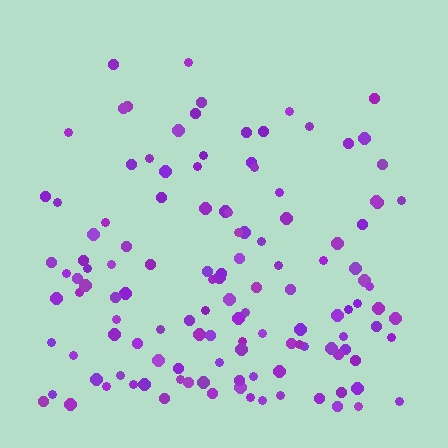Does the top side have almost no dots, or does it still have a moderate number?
Still a moderate number, just noticeably fewer than the bottom.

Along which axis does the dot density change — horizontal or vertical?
Vertical.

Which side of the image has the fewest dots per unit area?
The top.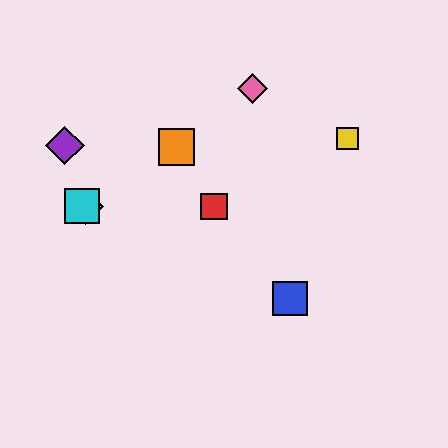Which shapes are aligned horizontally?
The red square, the green diamond, the cyan square are aligned horizontally.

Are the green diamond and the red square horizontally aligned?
Yes, both are at y≈206.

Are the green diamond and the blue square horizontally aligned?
No, the green diamond is at y≈206 and the blue square is at y≈298.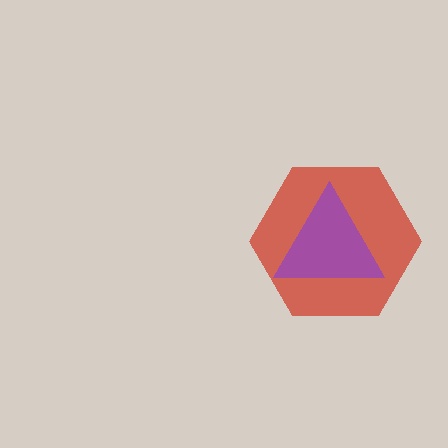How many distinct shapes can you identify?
There are 2 distinct shapes: a red hexagon, a purple triangle.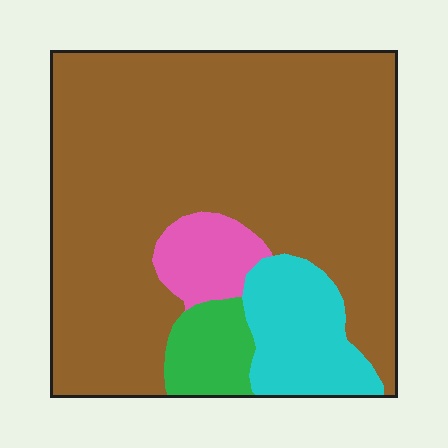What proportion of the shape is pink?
Pink covers around 5% of the shape.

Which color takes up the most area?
Brown, at roughly 75%.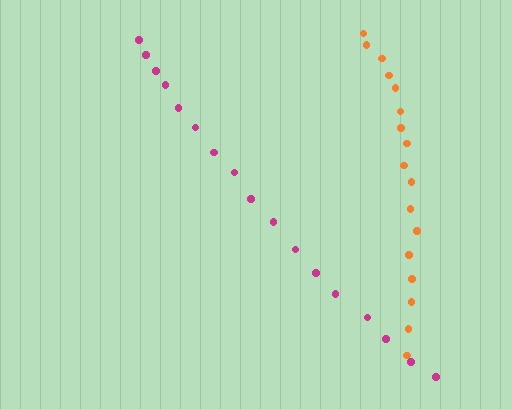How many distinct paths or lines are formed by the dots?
There are 2 distinct paths.